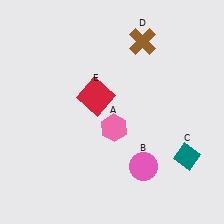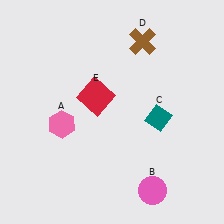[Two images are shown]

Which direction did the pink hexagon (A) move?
The pink hexagon (A) moved left.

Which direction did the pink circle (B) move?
The pink circle (B) moved down.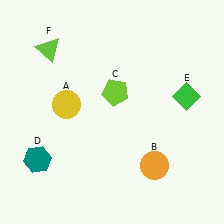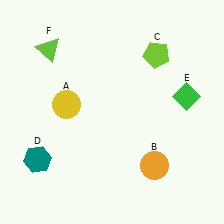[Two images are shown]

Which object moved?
The lime pentagon (C) moved right.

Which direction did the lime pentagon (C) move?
The lime pentagon (C) moved right.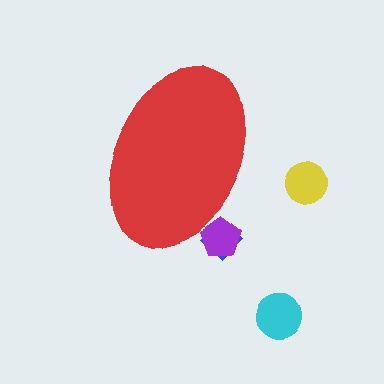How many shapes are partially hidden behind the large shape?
2 shapes are partially hidden.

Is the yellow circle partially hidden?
No, the yellow circle is fully visible.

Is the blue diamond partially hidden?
Yes, the blue diamond is partially hidden behind the red ellipse.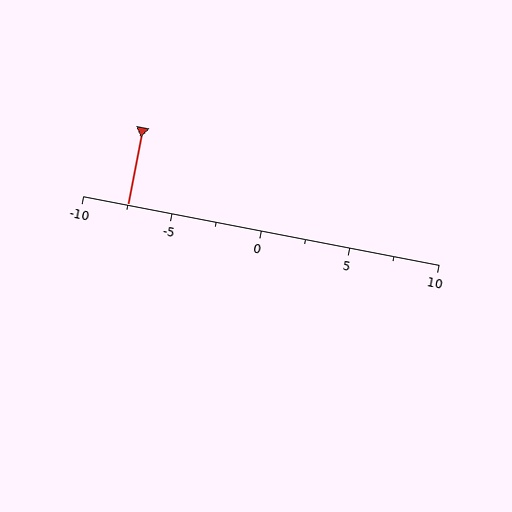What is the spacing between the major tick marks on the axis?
The major ticks are spaced 5 apart.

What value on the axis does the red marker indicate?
The marker indicates approximately -7.5.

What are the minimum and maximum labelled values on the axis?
The axis runs from -10 to 10.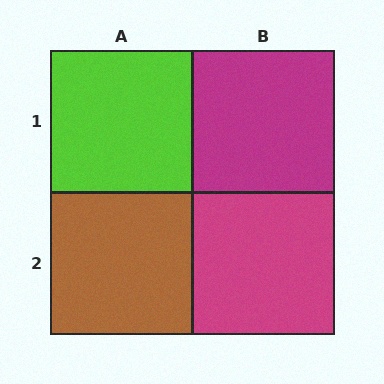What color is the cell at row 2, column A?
Brown.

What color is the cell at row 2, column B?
Magenta.